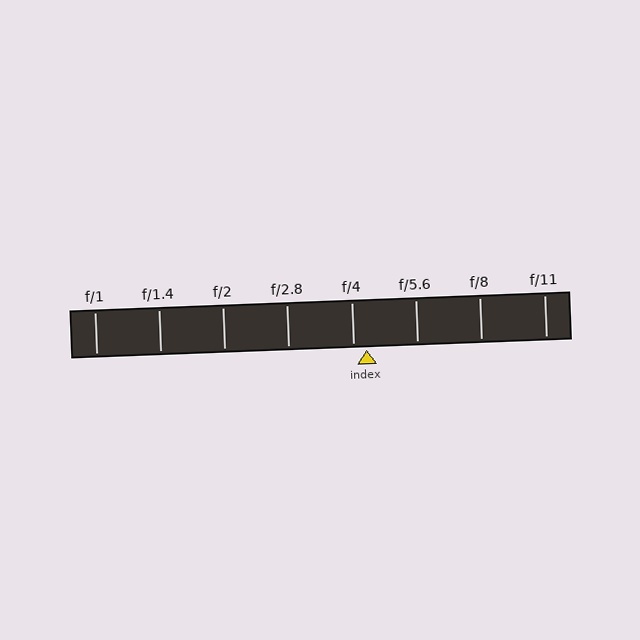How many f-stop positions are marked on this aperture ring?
There are 8 f-stop positions marked.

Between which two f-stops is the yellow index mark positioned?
The index mark is between f/4 and f/5.6.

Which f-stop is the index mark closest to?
The index mark is closest to f/4.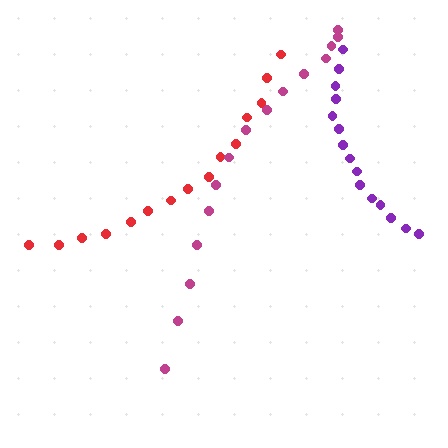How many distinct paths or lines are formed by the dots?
There are 3 distinct paths.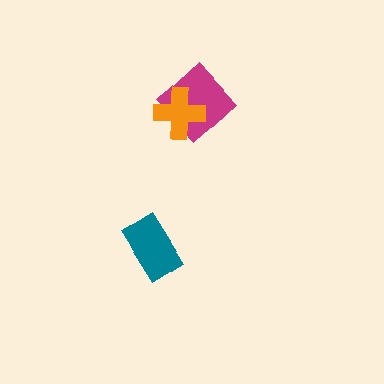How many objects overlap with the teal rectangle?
0 objects overlap with the teal rectangle.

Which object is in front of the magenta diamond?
The orange cross is in front of the magenta diamond.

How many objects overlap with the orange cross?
1 object overlaps with the orange cross.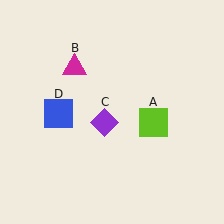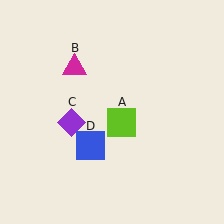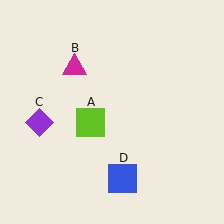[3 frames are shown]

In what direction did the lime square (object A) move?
The lime square (object A) moved left.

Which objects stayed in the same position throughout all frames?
Magenta triangle (object B) remained stationary.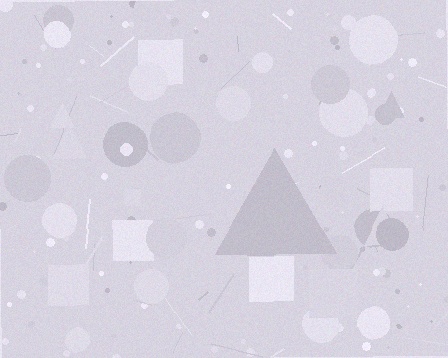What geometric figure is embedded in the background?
A triangle is embedded in the background.